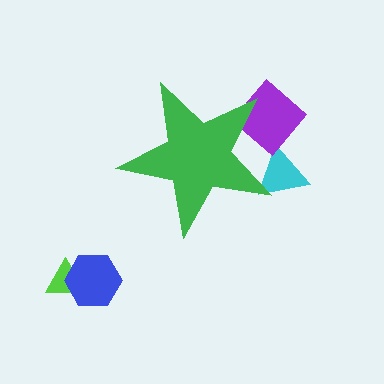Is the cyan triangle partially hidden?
Yes, the cyan triangle is partially hidden behind the green star.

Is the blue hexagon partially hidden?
No, the blue hexagon is fully visible.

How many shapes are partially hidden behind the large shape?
2 shapes are partially hidden.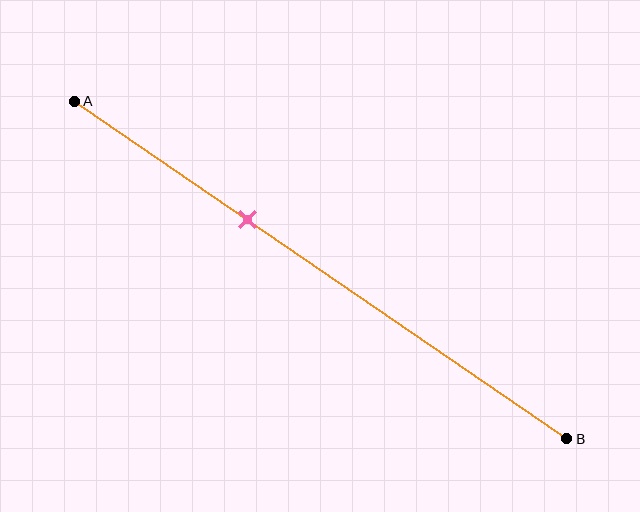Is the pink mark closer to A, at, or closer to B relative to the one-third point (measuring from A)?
The pink mark is approximately at the one-third point of segment AB.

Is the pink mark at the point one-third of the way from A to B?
Yes, the mark is approximately at the one-third point.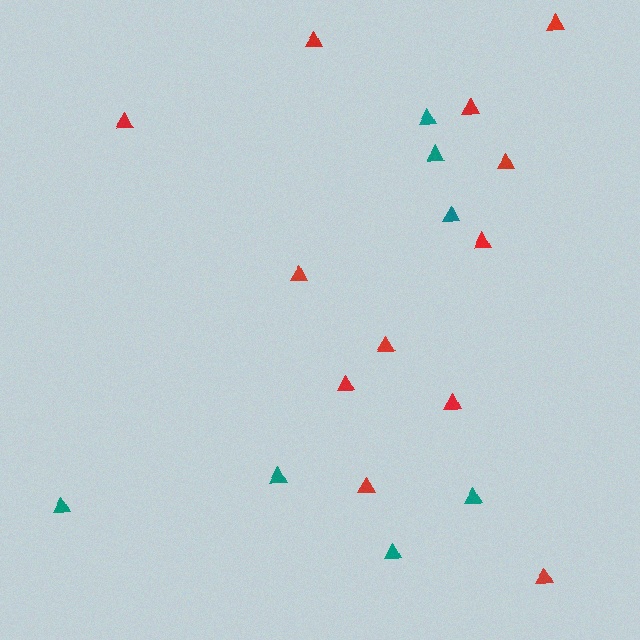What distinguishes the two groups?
There are 2 groups: one group of teal triangles (7) and one group of red triangles (12).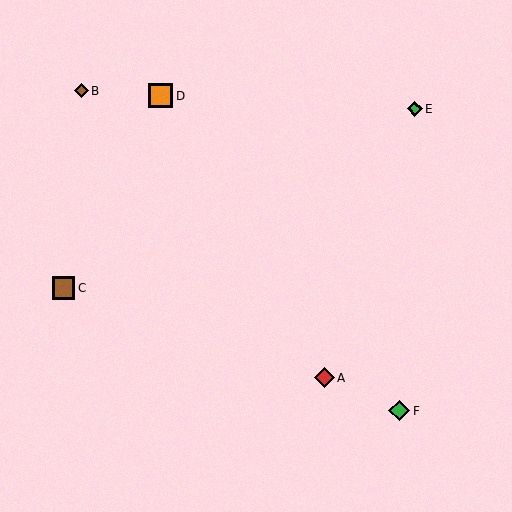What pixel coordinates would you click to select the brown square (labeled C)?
Click at (64, 288) to select the brown square C.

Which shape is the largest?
The orange square (labeled D) is the largest.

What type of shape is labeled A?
Shape A is a red diamond.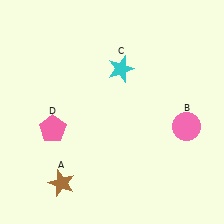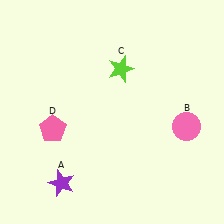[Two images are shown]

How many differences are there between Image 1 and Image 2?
There are 2 differences between the two images.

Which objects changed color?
A changed from brown to purple. C changed from cyan to lime.